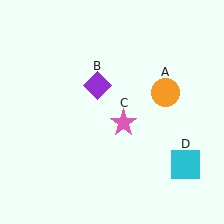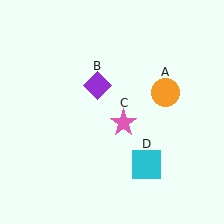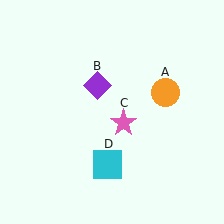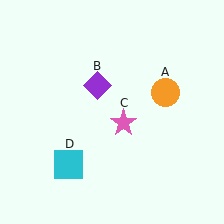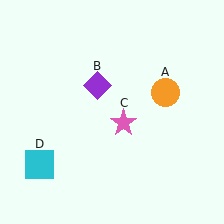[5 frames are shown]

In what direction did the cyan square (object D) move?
The cyan square (object D) moved left.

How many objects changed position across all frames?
1 object changed position: cyan square (object D).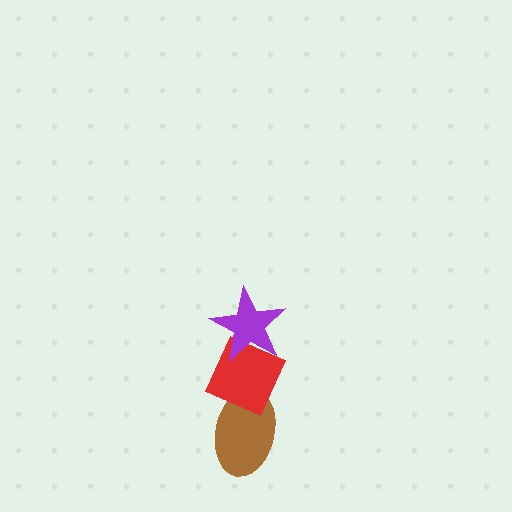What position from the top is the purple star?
The purple star is 1st from the top.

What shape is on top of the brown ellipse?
The red diamond is on top of the brown ellipse.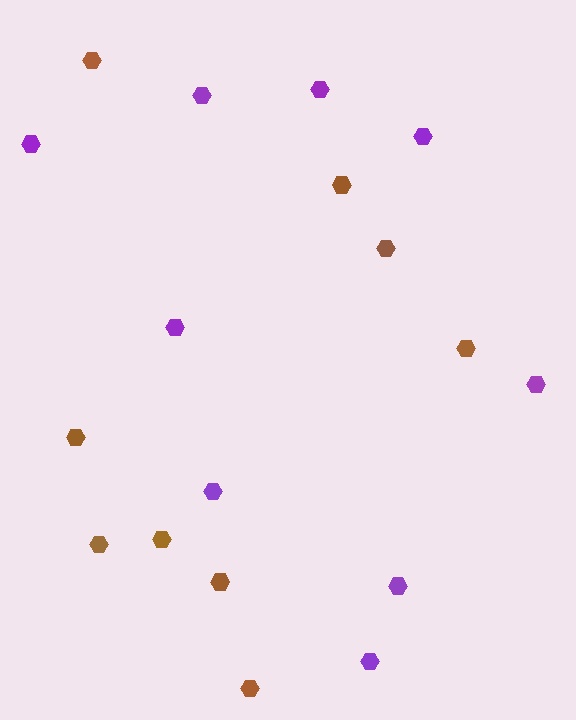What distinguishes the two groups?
There are 2 groups: one group of brown hexagons (9) and one group of purple hexagons (9).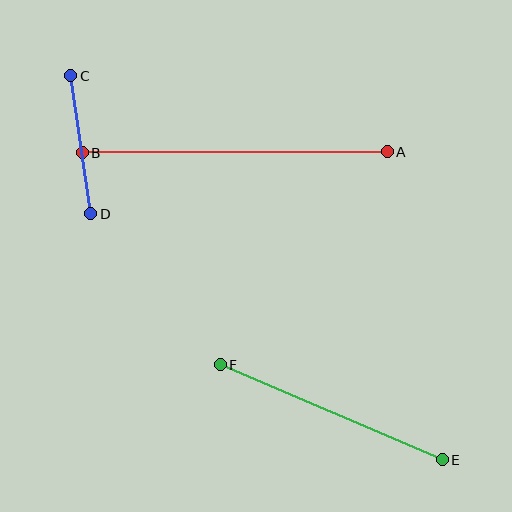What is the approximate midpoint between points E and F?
The midpoint is at approximately (331, 412) pixels.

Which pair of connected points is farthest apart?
Points A and B are farthest apart.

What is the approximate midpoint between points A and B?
The midpoint is at approximately (235, 152) pixels.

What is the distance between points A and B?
The distance is approximately 305 pixels.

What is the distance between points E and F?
The distance is approximately 241 pixels.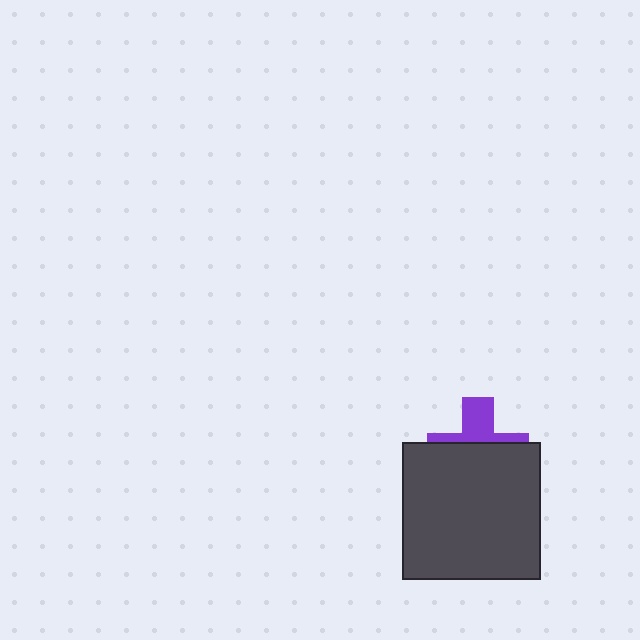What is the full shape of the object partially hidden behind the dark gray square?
The partially hidden object is a purple cross.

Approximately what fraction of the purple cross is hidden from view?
Roughly 63% of the purple cross is hidden behind the dark gray square.